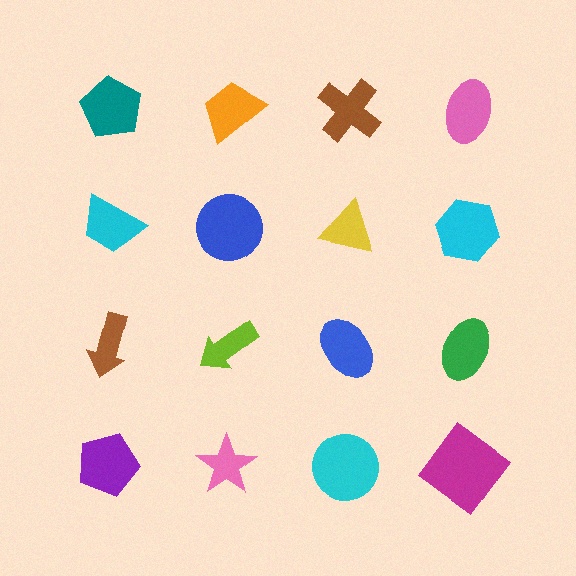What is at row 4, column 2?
A pink star.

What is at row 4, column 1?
A purple pentagon.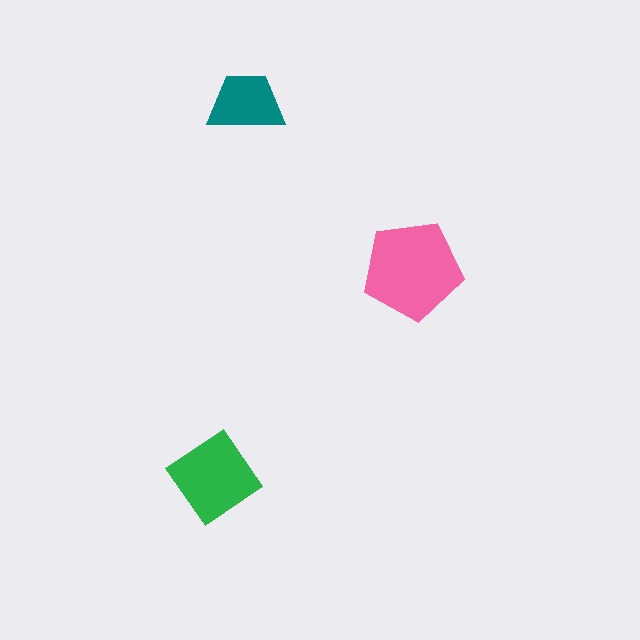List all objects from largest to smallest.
The pink pentagon, the green diamond, the teal trapezoid.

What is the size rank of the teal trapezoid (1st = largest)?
3rd.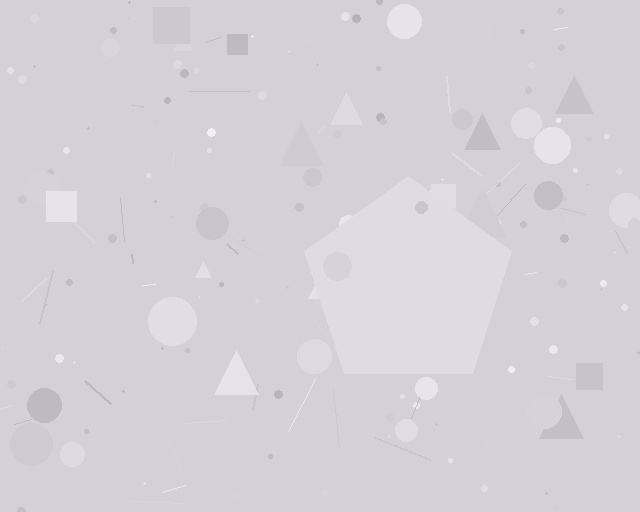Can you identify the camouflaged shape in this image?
The camouflaged shape is a pentagon.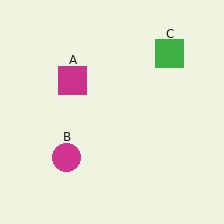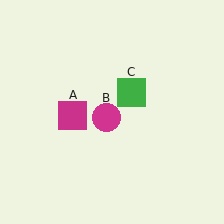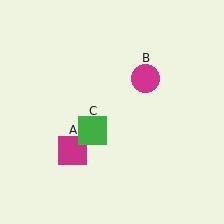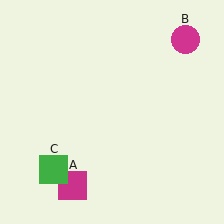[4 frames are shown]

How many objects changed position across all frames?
3 objects changed position: magenta square (object A), magenta circle (object B), green square (object C).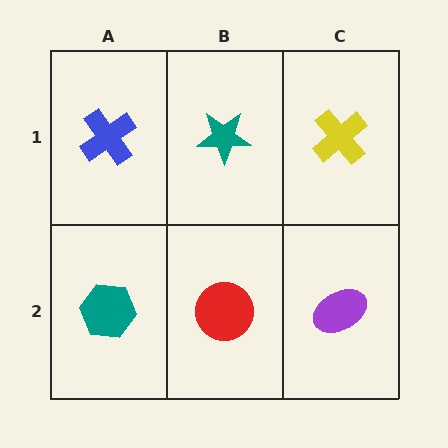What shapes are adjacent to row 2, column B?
A teal star (row 1, column B), a teal hexagon (row 2, column A), a purple ellipse (row 2, column C).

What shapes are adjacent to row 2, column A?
A blue cross (row 1, column A), a red circle (row 2, column B).